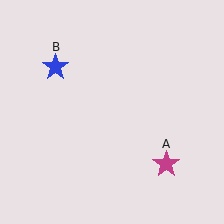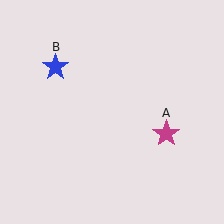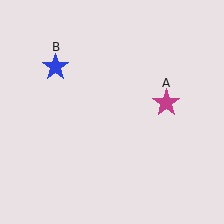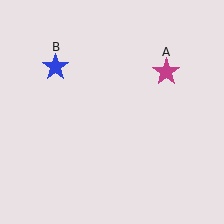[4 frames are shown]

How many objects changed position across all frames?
1 object changed position: magenta star (object A).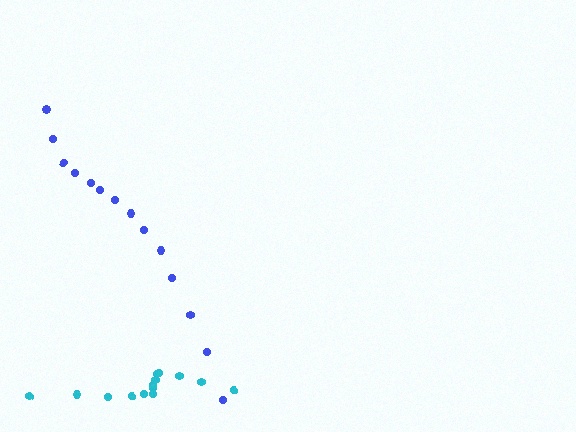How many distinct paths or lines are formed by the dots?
There are 2 distinct paths.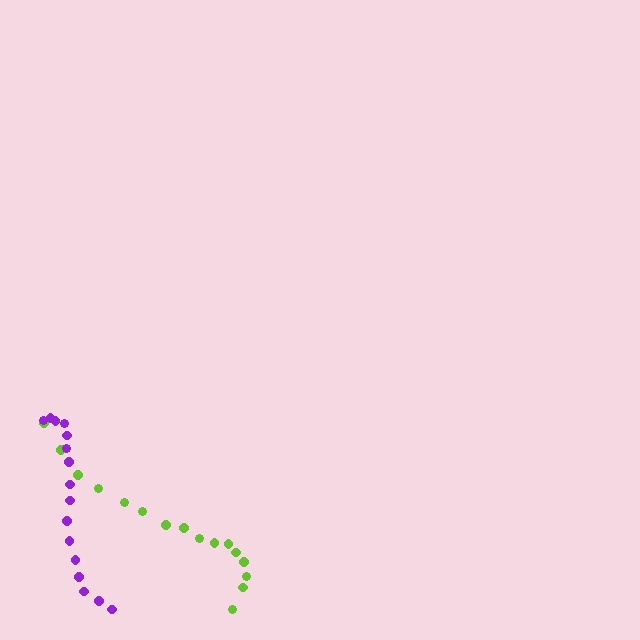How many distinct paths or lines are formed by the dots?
There are 2 distinct paths.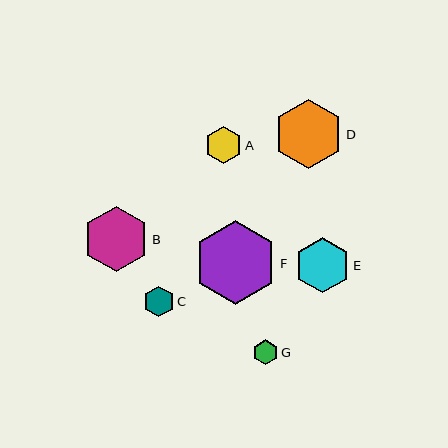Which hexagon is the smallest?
Hexagon G is the smallest with a size of approximately 25 pixels.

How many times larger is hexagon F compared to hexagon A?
Hexagon F is approximately 2.2 times the size of hexagon A.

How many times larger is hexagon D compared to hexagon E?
Hexagon D is approximately 1.2 times the size of hexagon E.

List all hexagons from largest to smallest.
From largest to smallest: F, D, B, E, A, C, G.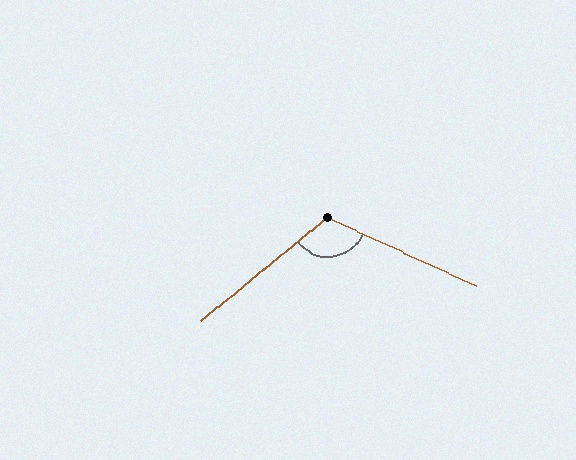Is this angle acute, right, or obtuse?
It is obtuse.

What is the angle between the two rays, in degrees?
Approximately 116 degrees.